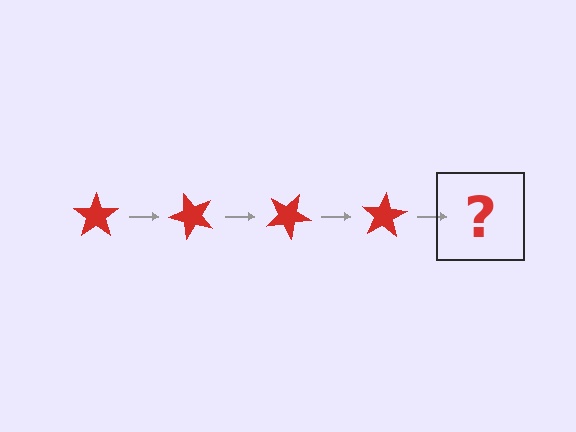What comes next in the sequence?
The next element should be a red star rotated 200 degrees.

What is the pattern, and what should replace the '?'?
The pattern is that the star rotates 50 degrees each step. The '?' should be a red star rotated 200 degrees.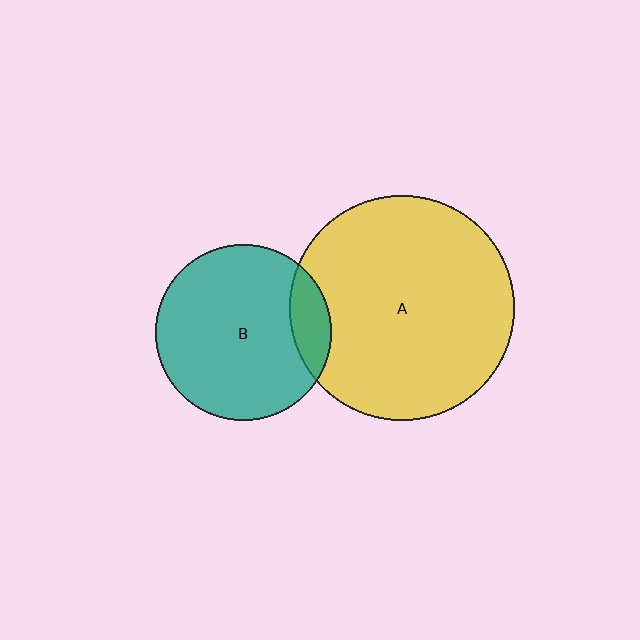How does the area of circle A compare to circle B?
Approximately 1.6 times.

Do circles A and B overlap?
Yes.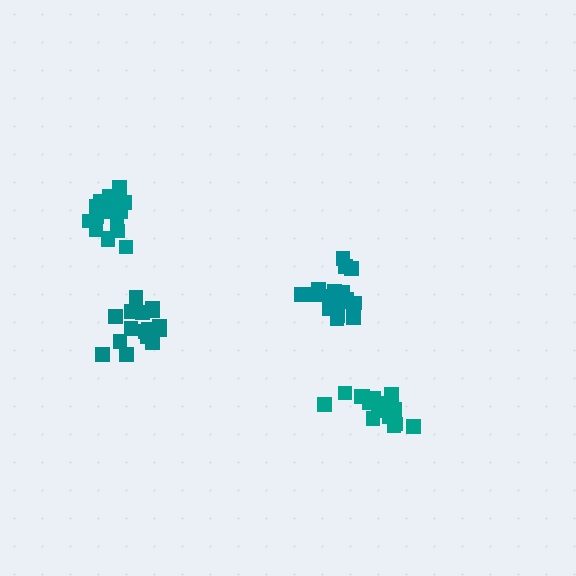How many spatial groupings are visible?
There are 4 spatial groupings.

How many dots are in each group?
Group 1: 18 dots, Group 2: 16 dots, Group 3: 19 dots, Group 4: 16 dots (69 total).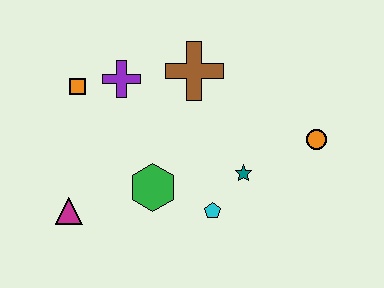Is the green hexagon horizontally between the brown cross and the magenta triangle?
Yes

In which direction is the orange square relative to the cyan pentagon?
The orange square is to the left of the cyan pentagon.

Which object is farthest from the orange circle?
The magenta triangle is farthest from the orange circle.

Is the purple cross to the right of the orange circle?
No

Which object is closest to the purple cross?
The orange square is closest to the purple cross.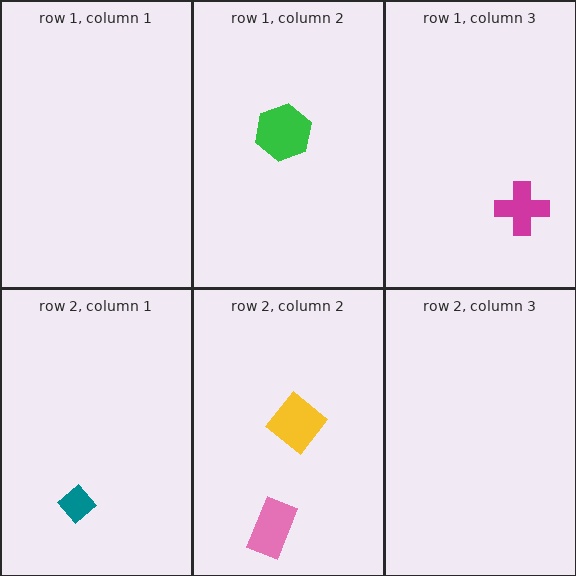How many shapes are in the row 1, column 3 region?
1.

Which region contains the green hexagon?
The row 1, column 2 region.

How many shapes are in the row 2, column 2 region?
2.